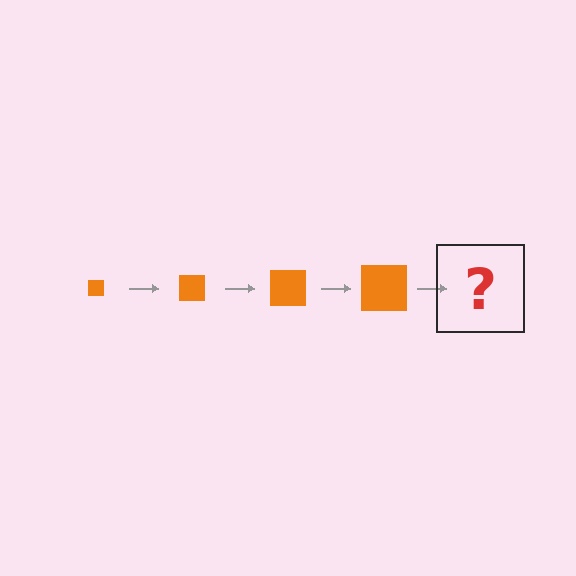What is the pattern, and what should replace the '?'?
The pattern is that the square gets progressively larger each step. The '?' should be an orange square, larger than the previous one.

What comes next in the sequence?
The next element should be an orange square, larger than the previous one.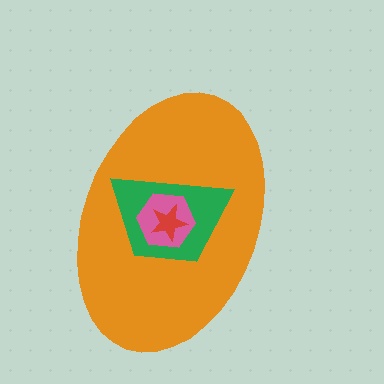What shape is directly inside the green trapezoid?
The pink hexagon.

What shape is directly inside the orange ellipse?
The green trapezoid.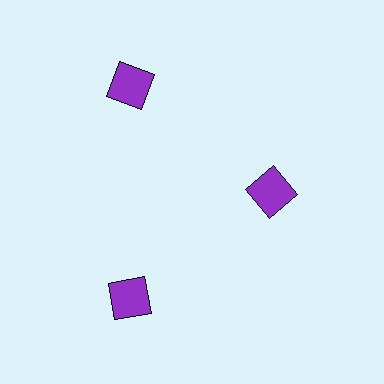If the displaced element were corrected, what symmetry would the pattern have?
It would have 3-fold rotational symmetry — the pattern would map onto itself every 120 degrees.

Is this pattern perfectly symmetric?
No. The 3 purple squares are arranged in a ring, but one element near the 3 o'clock position is pulled inward toward the center, breaking the 3-fold rotational symmetry.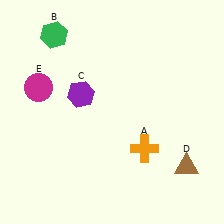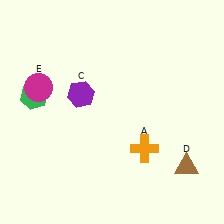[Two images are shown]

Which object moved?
The green hexagon (B) moved down.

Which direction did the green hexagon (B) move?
The green hexagon (B) moved down.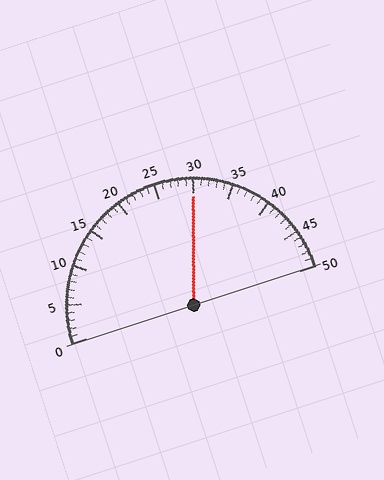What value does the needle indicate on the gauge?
The needle indicates approximately 30.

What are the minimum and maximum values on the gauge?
The gauge ranges from 0 to 50.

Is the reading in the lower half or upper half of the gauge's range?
The reading is in the upper half of the range (0 to 50).